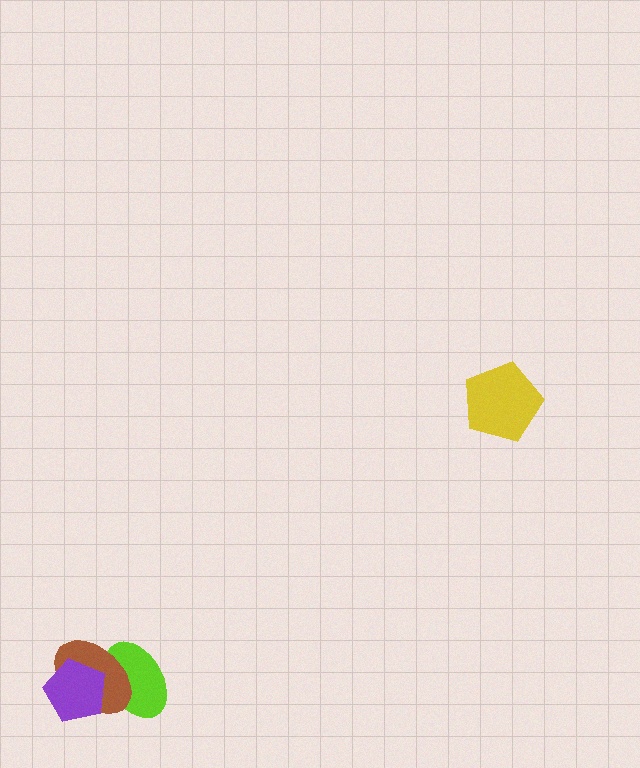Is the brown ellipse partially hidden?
Yes, it is partially covered by another shape.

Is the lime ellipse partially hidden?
Yes, it is partially covered by another shape.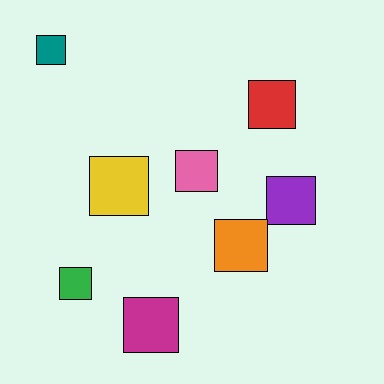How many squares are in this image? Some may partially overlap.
There are 8 squares.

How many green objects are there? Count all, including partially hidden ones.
There is 1 green object.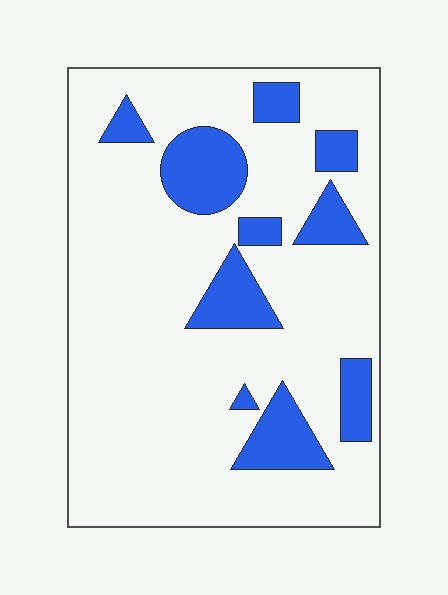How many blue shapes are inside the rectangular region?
10.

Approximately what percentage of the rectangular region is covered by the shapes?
Approximately 20%.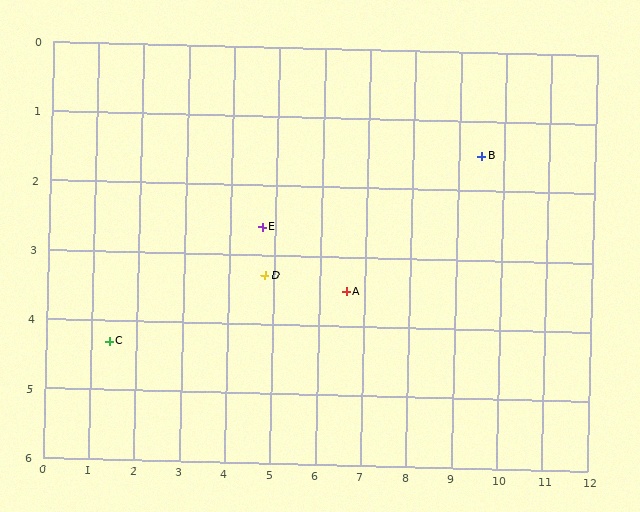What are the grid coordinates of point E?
Point E is at approximately (4.7, 2.6).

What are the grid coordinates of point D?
Point D is at approximately (4.8, 3.3).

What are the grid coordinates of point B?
Point B is at approximately (9.5, 1.5).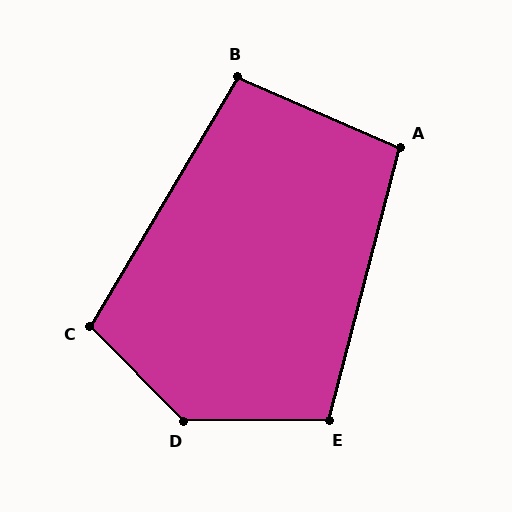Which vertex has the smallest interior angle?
B, at approximately 97 degrees.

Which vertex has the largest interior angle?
D, at approximately 134 degrees.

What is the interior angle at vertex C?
Approximately 105 degrees (obtuse).